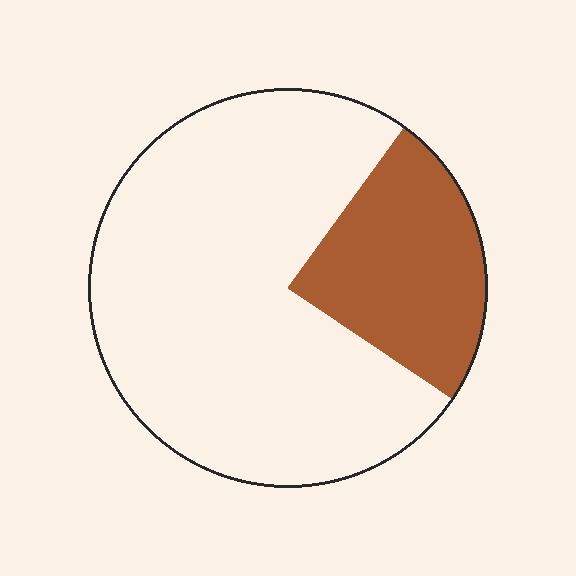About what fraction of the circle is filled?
About one quarter (1/4).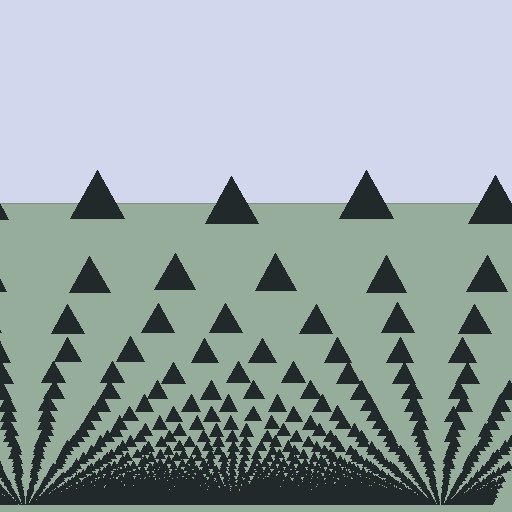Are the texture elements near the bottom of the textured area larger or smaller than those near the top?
Smaller. The gradient is inverted — elements near the bottom are smaller and denser.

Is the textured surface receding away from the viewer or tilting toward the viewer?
The surface appears to tilt toward the viewer. Texture elements get larger and sparser toward the top.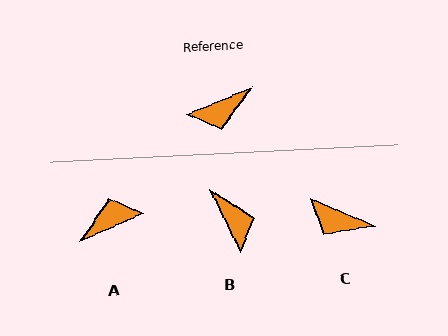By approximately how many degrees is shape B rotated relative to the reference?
Approximately 94 degrees counter-clockwise.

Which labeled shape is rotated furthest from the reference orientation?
A, about 179 degrees away.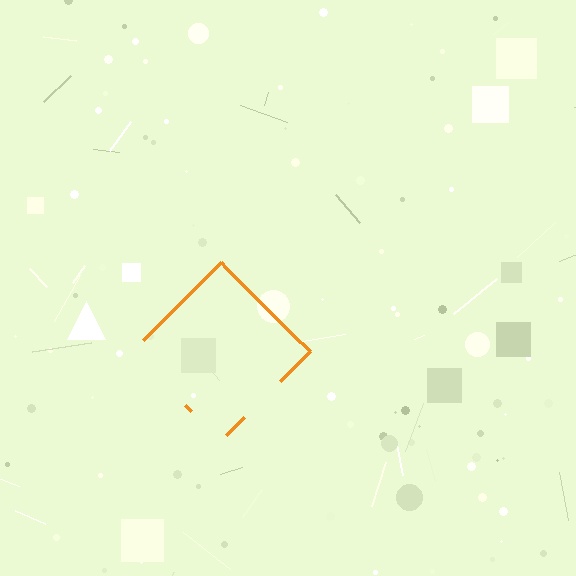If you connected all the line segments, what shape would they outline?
They would outline a diamond.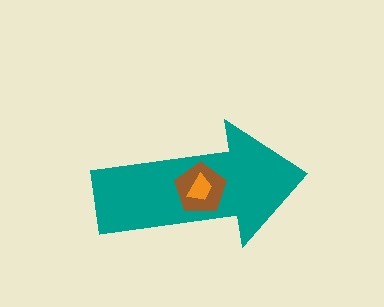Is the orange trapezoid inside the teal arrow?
Yes.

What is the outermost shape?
The teal arrow.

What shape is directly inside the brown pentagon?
The orange trapezoid.